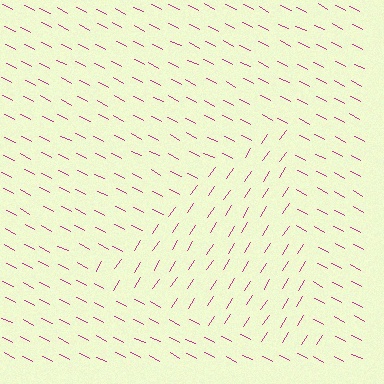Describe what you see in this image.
The image is filled with small magenta line segments. A triangle region in the image has lines oriented differently from the surrounding lines, creating a visible texture boundary.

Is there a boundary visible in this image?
Yes, there is a texture boundary formed by a change in line orientation.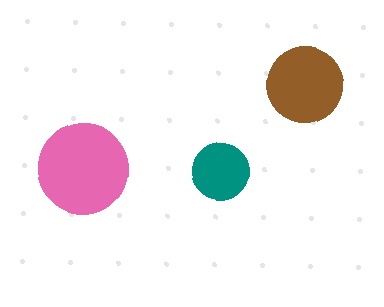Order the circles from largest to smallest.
the pink one, the brown one, the teal one.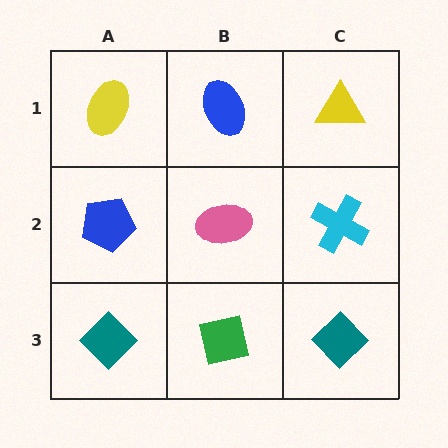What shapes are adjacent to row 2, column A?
A yellow ellipse (row 1, column A), a teal diamond (row 3, column A), a pink ellipse (row 2, column B).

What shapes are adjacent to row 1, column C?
A cyan cross (row 2, column C), a blue ellipse (row 1, column B).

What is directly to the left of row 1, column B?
A yellow ellipse.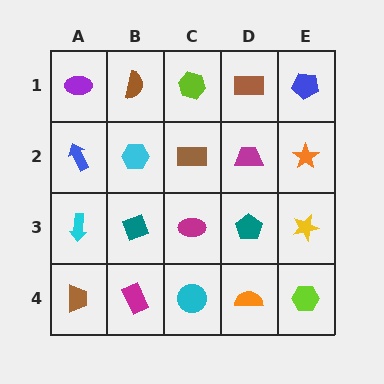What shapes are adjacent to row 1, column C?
A brown rectangle (row 2, column C), a brown semicircle (row 1, column B), a brown rectangle (row 1, column D).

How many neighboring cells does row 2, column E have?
3.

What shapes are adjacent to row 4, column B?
A teal diamond (row 3, column B), a brown trapezoid (row 4, column A), a cyan circle (row 4, column C).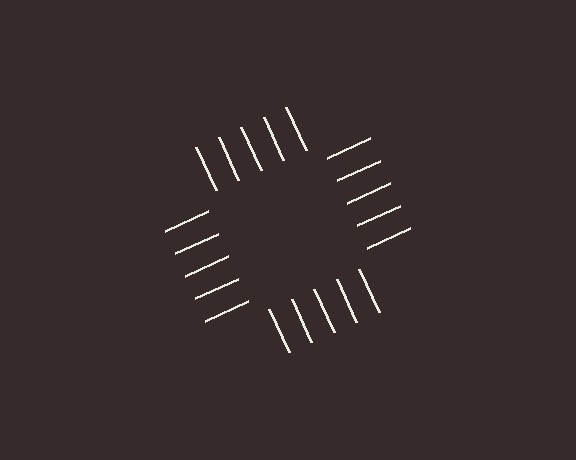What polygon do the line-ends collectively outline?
An illusory square — the line segments terminate on its edges but no continuous stroke is drawn.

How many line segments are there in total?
20 — 5 along each of the 4 edges.